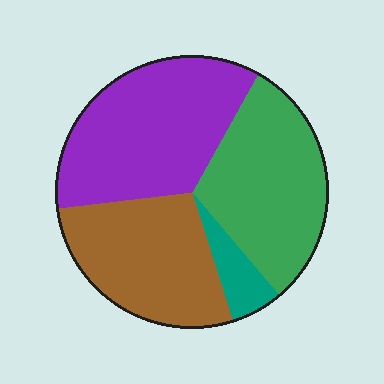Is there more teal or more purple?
Purple.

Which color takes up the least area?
Teal, at roughly 5%.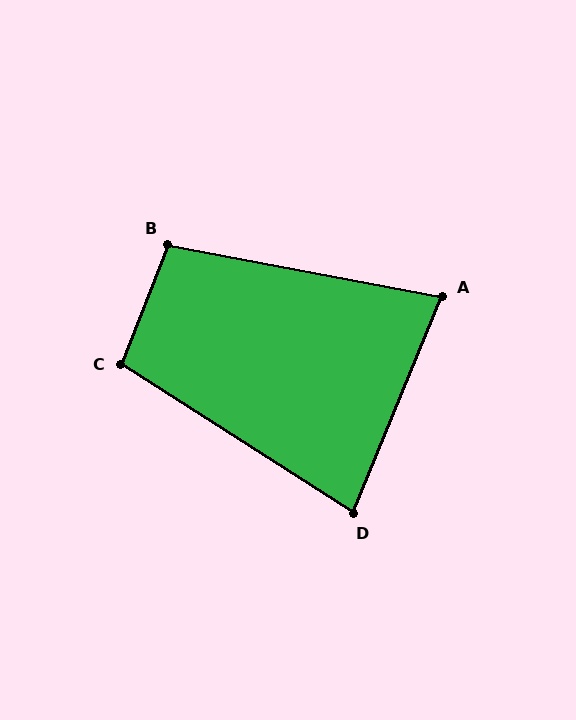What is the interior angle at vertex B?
Approximately 100 degrees (obtuse).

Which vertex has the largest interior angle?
C, at approximately 102 degrees.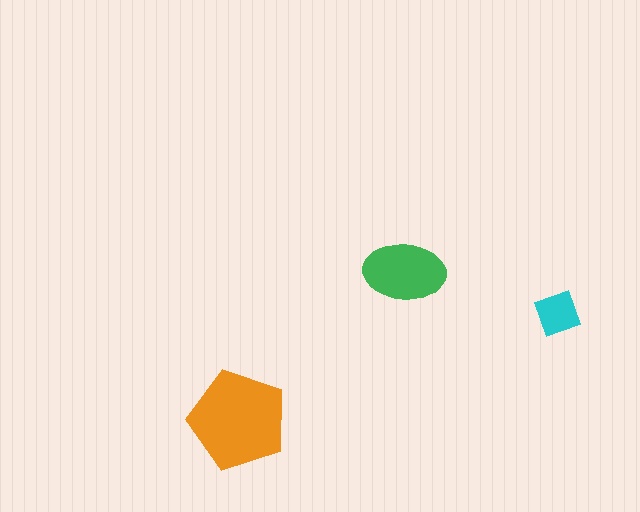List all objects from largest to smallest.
The orange pentagon, the green ellipse, the cyan square.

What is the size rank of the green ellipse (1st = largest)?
2nd.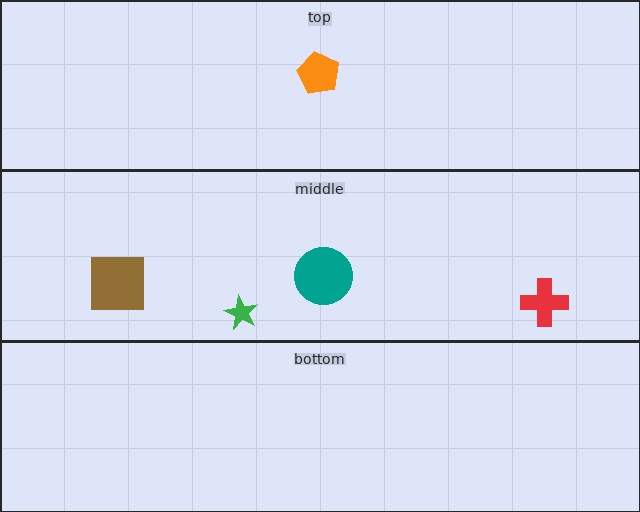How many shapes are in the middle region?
4.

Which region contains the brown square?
The middle region.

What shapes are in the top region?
The orange pentagon.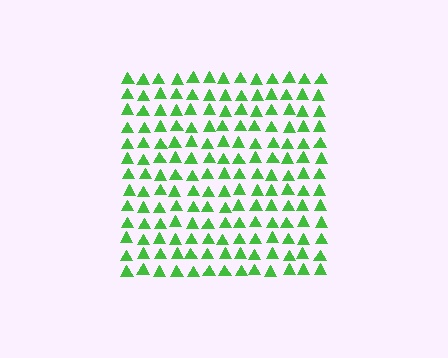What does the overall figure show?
The overall figure shows a square.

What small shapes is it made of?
It is made of small triangles.